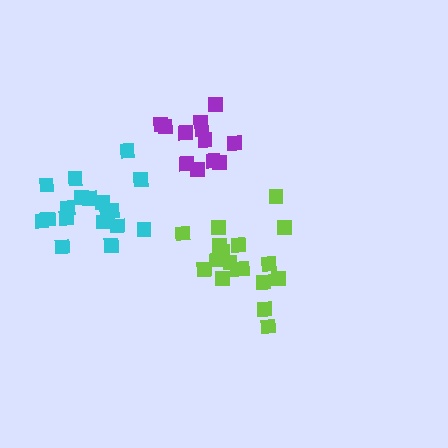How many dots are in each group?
Group 1: 18 dots, Group 2: 12 dots, Group 3: 18 dots (48 total).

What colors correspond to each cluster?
The clusters are colored: lime, purple, cyan.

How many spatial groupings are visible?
There are 3 spatial groupings.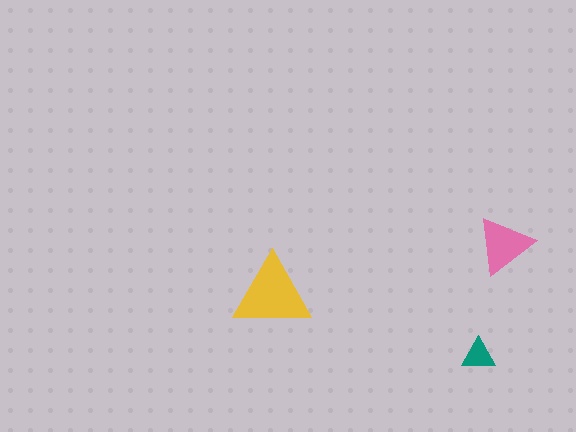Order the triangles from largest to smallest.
the yellow one, the pink one, the teal one.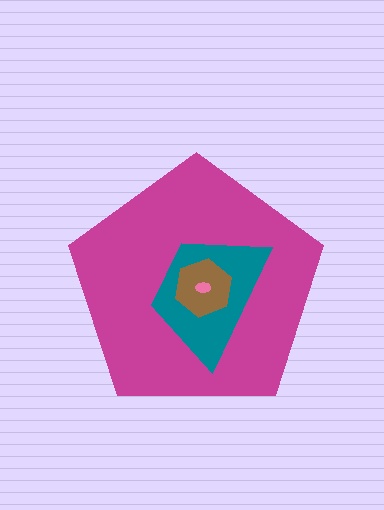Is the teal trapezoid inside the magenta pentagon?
Yes.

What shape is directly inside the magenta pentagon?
The teal trapezoid.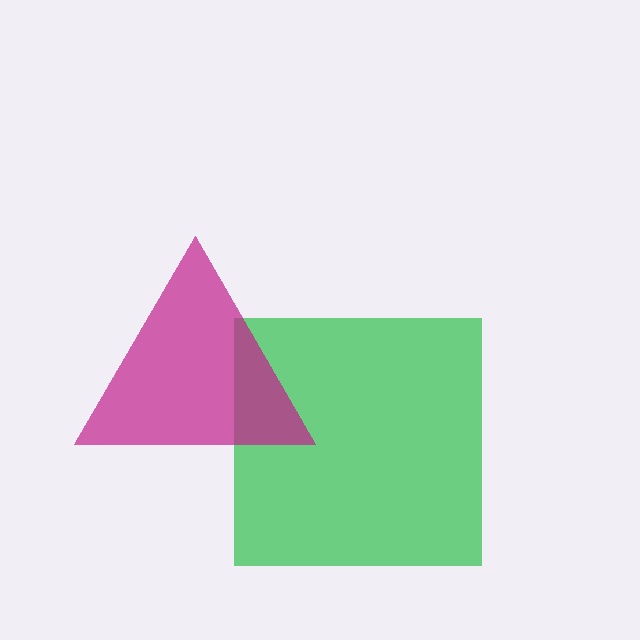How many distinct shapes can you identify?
There are 2 distinct shapes: a green square, a magenta triangle.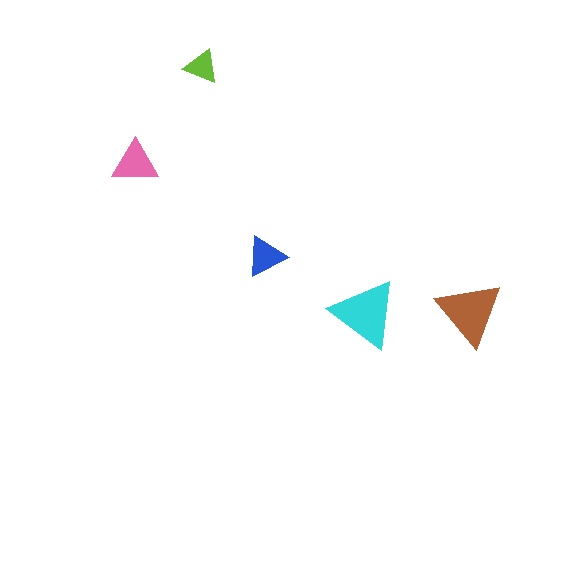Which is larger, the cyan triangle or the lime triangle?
The cyan one.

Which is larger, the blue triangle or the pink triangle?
The pink one.